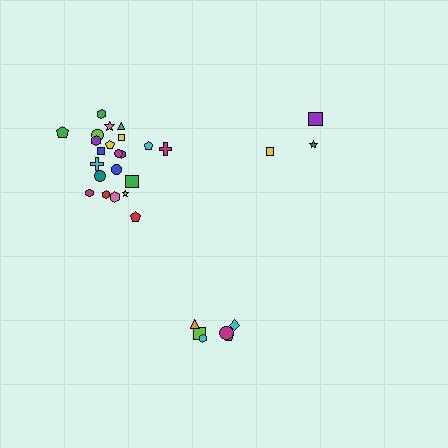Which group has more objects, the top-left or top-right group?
The top-left group.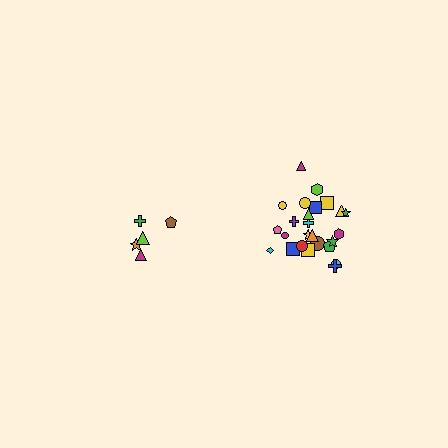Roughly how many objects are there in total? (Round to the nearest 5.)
Roughly 30 objects in total.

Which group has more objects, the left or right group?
The right group.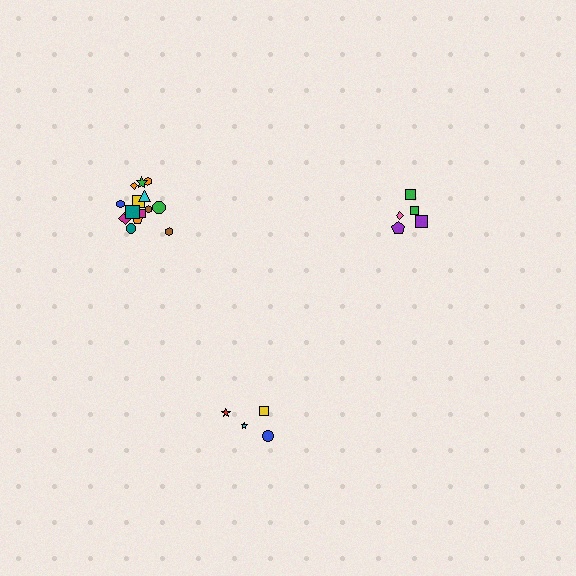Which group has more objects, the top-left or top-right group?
The top-left group.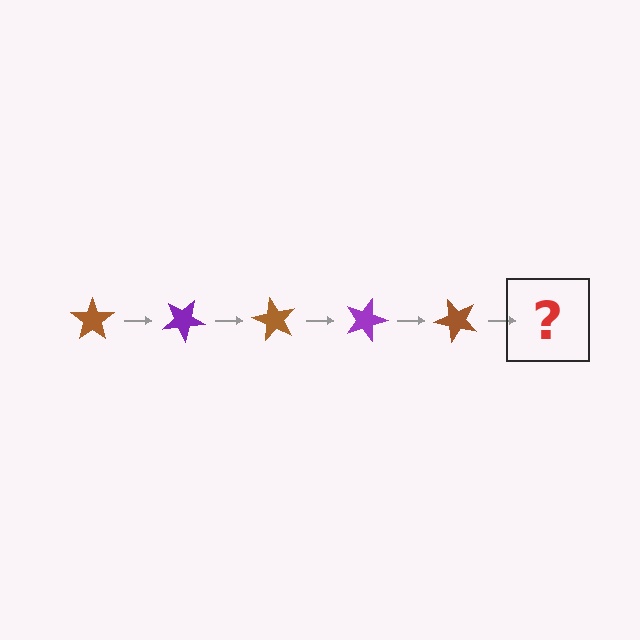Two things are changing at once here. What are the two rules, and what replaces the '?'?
The two rules are that it rotates 30 degrees each step and the color cycles through brown and purple. The '?' should be a purple star, rotated 150 degrees from the start.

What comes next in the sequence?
The next element should be a purple star, rotated 150 degrees from the start.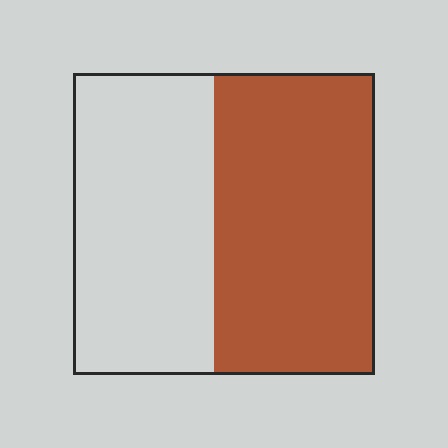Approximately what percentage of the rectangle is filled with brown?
Approximately 55%.